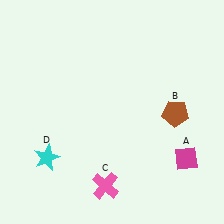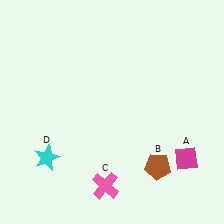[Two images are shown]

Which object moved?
The brown pentagon (B) moved down.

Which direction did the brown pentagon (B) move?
The brown pentagon (B) moved down.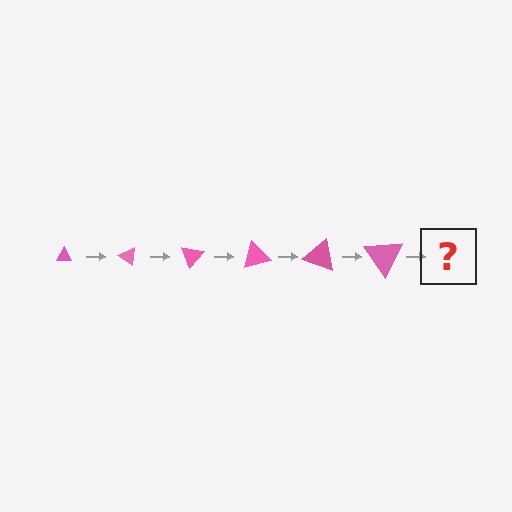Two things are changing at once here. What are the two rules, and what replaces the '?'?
The two rules are that the triangle grows larger each step and it rotates 35 degrees each step. The '?' should be a triangle, larger than the previous one and rotated 210 degrees from the start.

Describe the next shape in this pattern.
It should be a triangle, larger than the previous one and rotated 210 degrees from the start.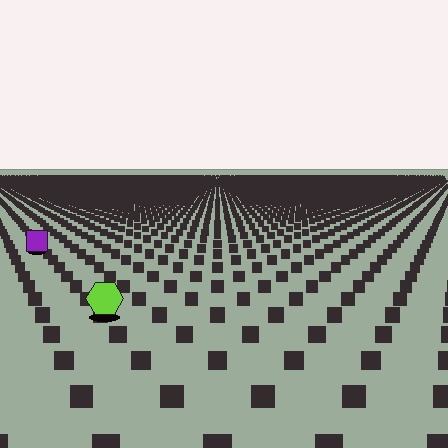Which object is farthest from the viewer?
The purple square is farthest from the viewer. It appears smaller and the ground texture around it is denser.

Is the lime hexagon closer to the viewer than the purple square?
Yes. The lime hexagon is closer — you can tell from the texture gradient: the ground texture is coarser near it.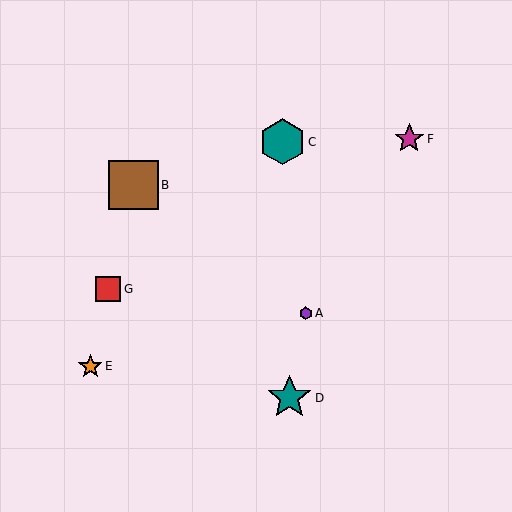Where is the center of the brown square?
The center of the brown square is at (133, 185).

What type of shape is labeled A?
Shape A is a purple hexagon.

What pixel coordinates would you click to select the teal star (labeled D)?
Click at (289, 398) to select the teal star D.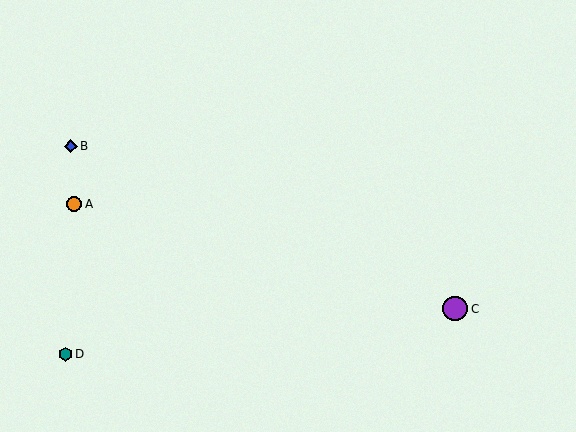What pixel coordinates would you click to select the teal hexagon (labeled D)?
Click at (65, 354) to select the teal hexagon D.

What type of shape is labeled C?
Shape C is a purple circle.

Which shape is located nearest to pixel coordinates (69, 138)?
The blue diamond (labeled B) at (71, 146) is nearest to that location.